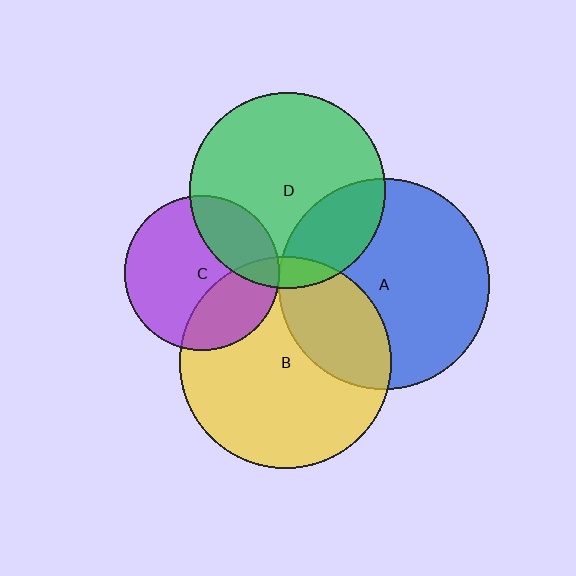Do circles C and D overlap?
Yes.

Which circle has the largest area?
Circle B (yellow).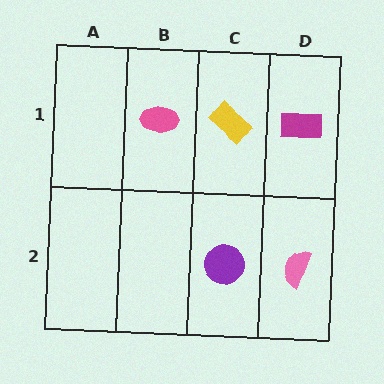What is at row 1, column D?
A magenta rectangle.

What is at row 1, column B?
A pink ellipse.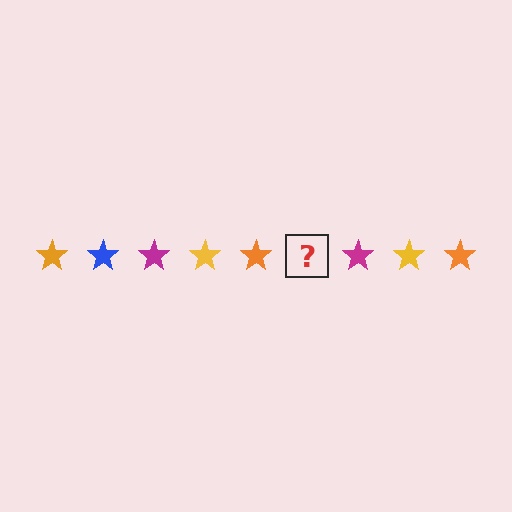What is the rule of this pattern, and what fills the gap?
The rule is that the pattern cycles through orange, blue, magenta, yellow stars. The gap should be filled with a blue star.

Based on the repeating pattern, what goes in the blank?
The blank should be a blue star.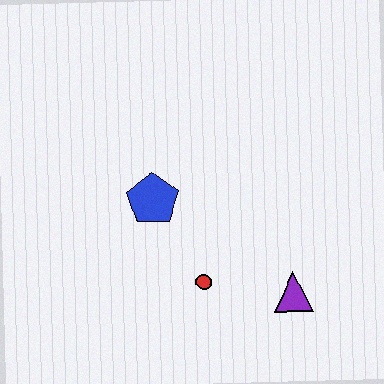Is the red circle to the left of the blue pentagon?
No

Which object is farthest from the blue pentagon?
The purple triangle is farthest from the blue pentagon.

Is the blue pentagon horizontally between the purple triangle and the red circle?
No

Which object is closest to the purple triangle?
The red circle is closest to the purple triangle.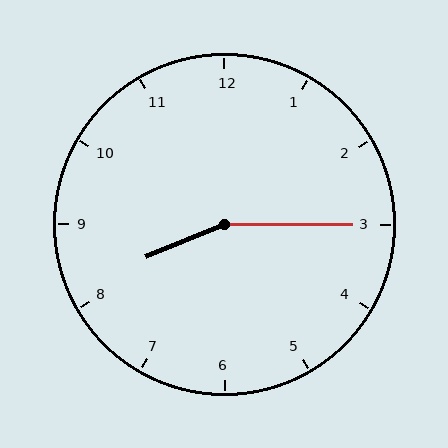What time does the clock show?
8:15.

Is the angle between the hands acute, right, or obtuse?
It is obtuse.